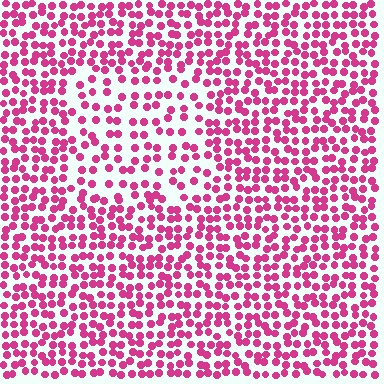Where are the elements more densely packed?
The elements are more densely packed outside the rectangle boundary.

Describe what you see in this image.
The image contains small magenta elements arranged at two different densities. A rectangle-shaped region is visible where the elements are less densely packed than the surrounding area.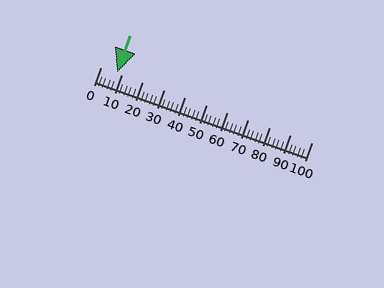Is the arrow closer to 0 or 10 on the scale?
The arrow is closer to 10.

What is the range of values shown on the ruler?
The ruler shows values from 0 to 100.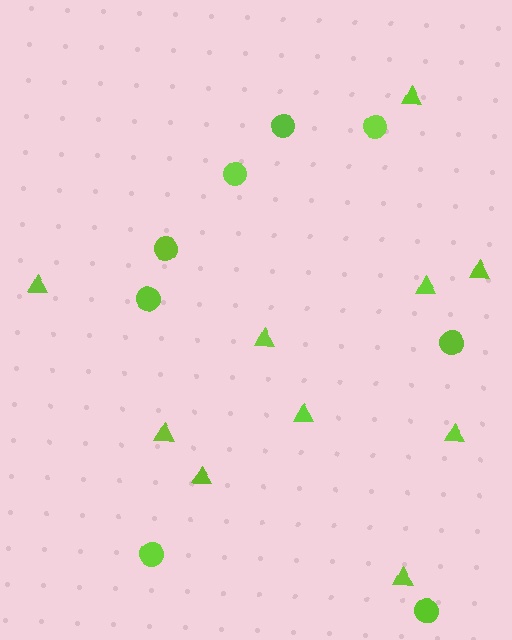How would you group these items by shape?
There are 2 groups: one group of triangles (10) and one group of circles (8).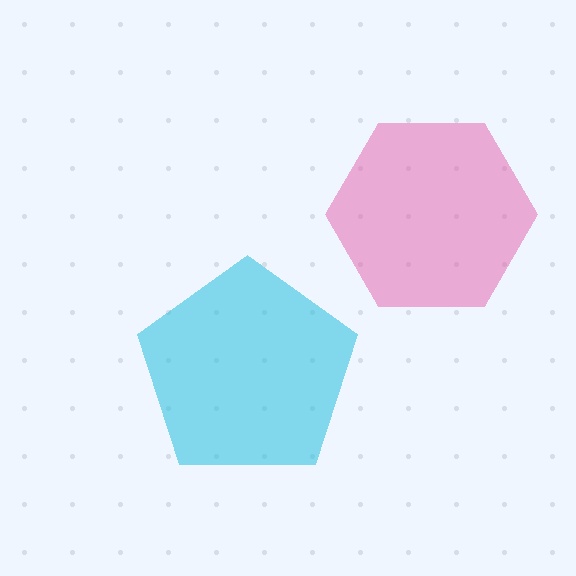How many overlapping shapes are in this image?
There are 2 overlapping shapes in the image.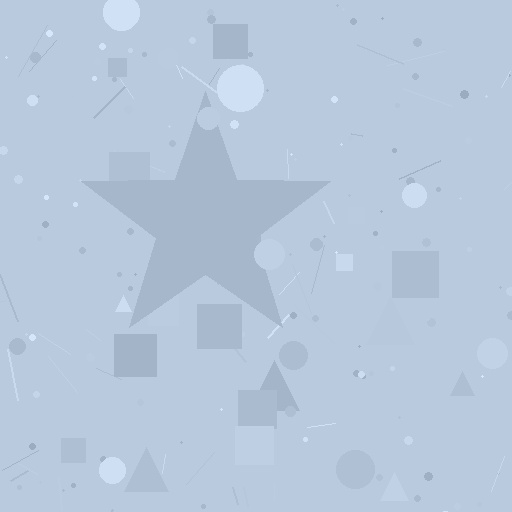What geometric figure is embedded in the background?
A star is embedded in the background.